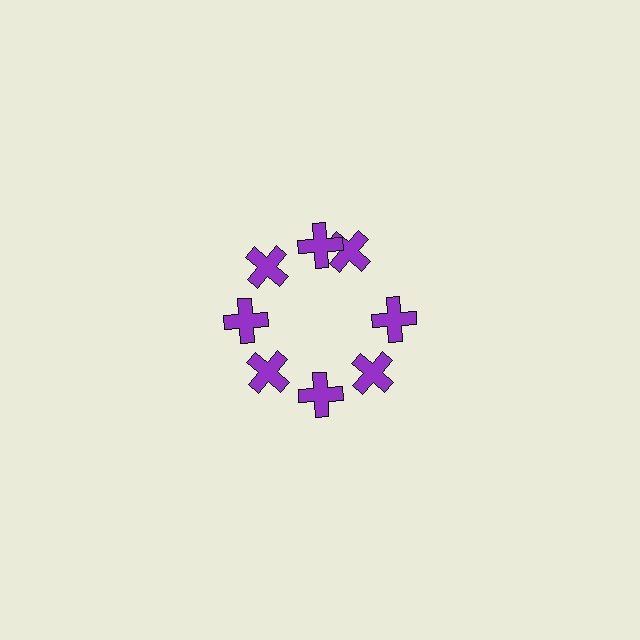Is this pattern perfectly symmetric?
No. The 8 purple crosses are arranged in a ring, but one element near the 2 o'clock position is rotated out of alignment along the ring, breaking the 8-fold rotational symmetry.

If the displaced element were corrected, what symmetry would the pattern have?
It would have 8-fold rotational symmetry — the pattern would map onto itself every 45 degrees.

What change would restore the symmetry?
The symmetry would be restored by rotating it back into even spacing with its neighbors so that all 8 crosses sit at equal angles and equal distance from the center.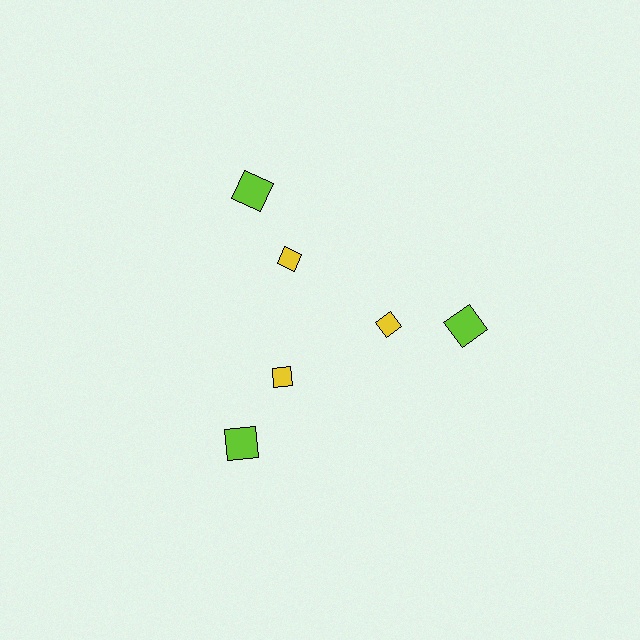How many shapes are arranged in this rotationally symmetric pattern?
There are 6 shapes, arranged in 3 groups of 2.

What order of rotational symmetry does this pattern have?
This pattern has 3-fold rotational symmetry.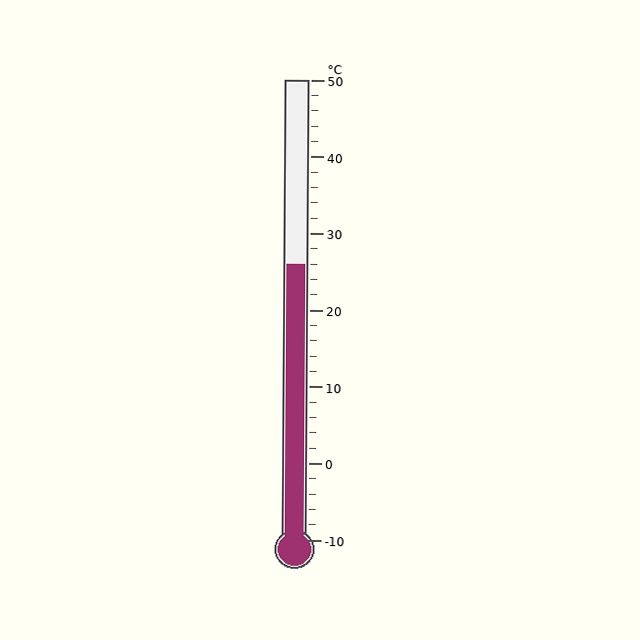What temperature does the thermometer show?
The thermometer shows approximately 26°C.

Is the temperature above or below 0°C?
The temperature is above 0°C.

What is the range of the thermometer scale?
The thermometer scale ranges from -10°C to 50°C.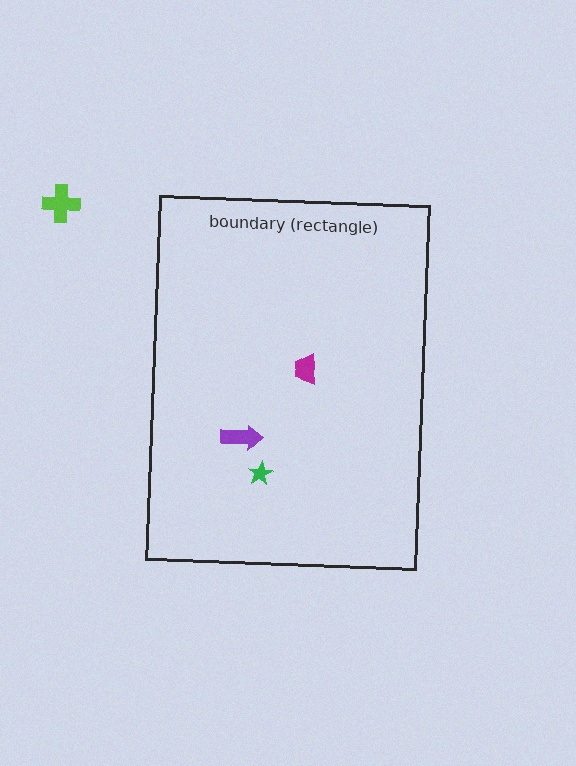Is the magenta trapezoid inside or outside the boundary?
Inside.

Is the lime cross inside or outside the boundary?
Outside.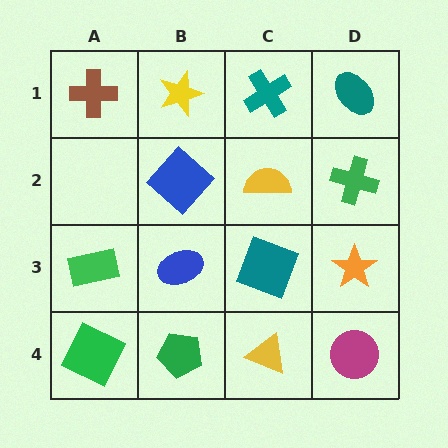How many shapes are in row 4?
4 shapes.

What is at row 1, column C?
A teal cross.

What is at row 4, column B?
A green pentagon.